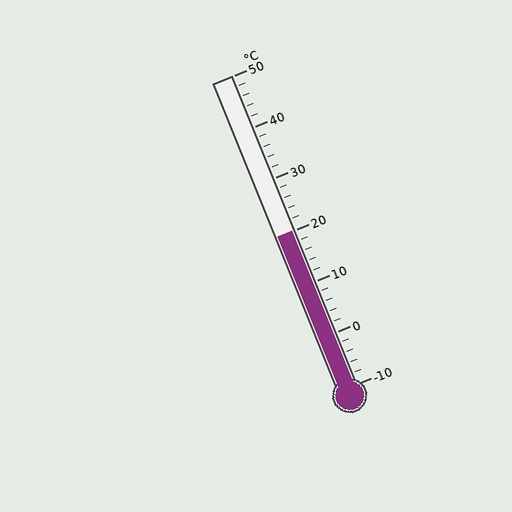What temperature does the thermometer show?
The thermometer shows approximately 20°C.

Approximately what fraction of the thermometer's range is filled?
The thermometer is filled to approximately 50% of its range.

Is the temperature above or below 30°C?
The temperature is below 30°C.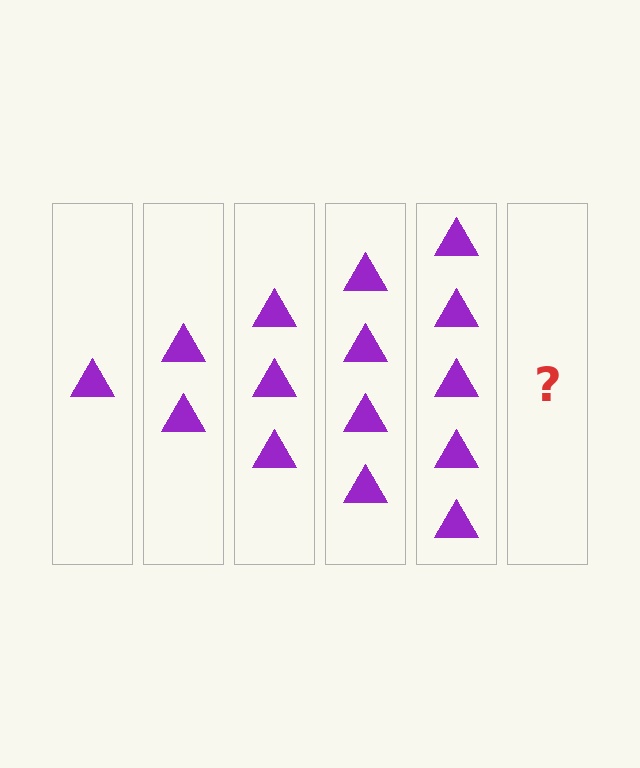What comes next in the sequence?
The next element should be 6 triangles.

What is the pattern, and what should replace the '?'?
The pattern is that each step adds one more triangle. The '?' should be 6 triangles.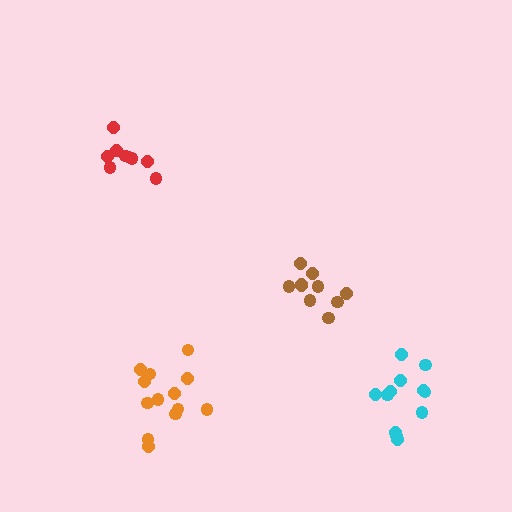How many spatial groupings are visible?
There are 4 spatial groupings.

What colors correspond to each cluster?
The clusters are colored: orange, brown, red, cyan.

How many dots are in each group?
Group 1: 13 dots, Group 2: 10 dots, Group 3: 9 dots, Group 4: 12 dots (44 total).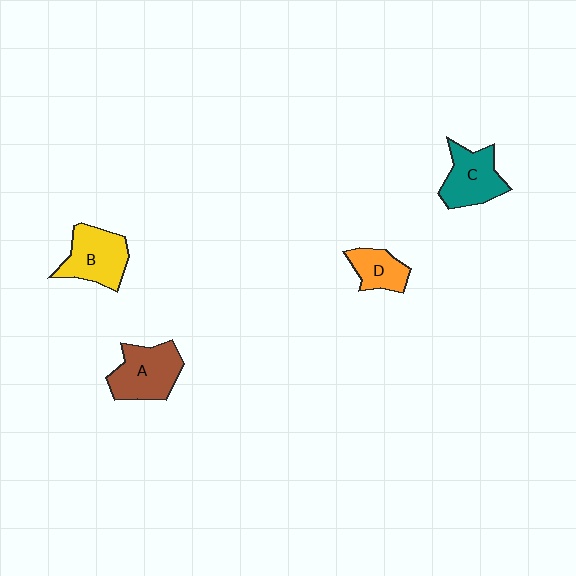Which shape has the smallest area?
Shape D (orange).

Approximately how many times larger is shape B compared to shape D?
Approximately 1.6 times.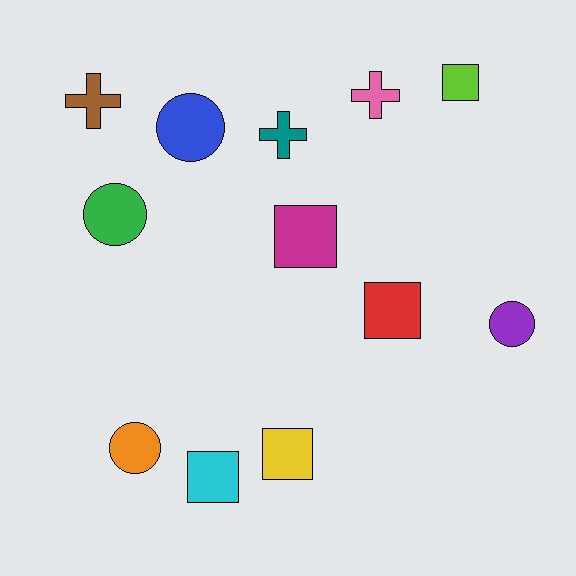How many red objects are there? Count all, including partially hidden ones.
There is 1 red object.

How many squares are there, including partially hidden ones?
There are 5 squares.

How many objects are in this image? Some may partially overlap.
There are 12 objects.